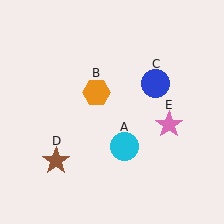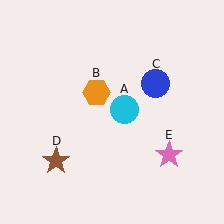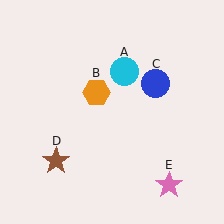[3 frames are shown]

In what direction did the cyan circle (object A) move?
The cyan circle (object A) moved up.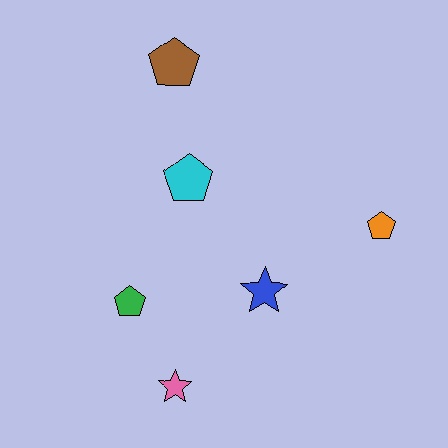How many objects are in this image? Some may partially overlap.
There are 6 objects.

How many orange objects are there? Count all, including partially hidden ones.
There is 1 orange object.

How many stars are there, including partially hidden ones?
There are 2 stars.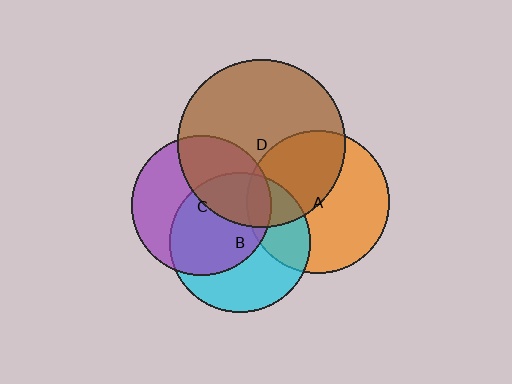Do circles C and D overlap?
Yes.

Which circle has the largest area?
Circle D (brown).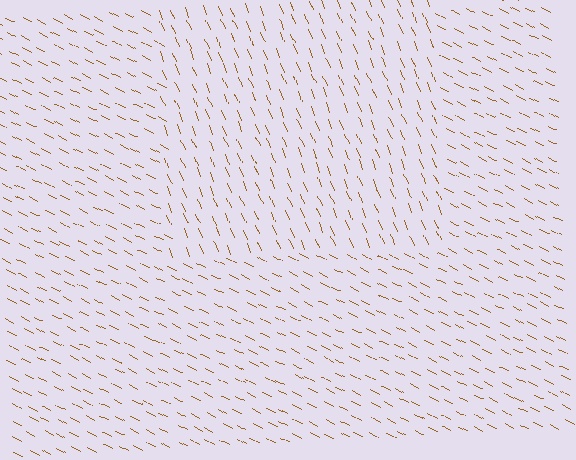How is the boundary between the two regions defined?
The boundary is defined purely by a change in line orientation (approximately 40 degrees difference). All lines are the same color and thickness.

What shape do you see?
I see a rectangle.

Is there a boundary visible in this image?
Yes, there is a texture boundary formed by a change in line orientation.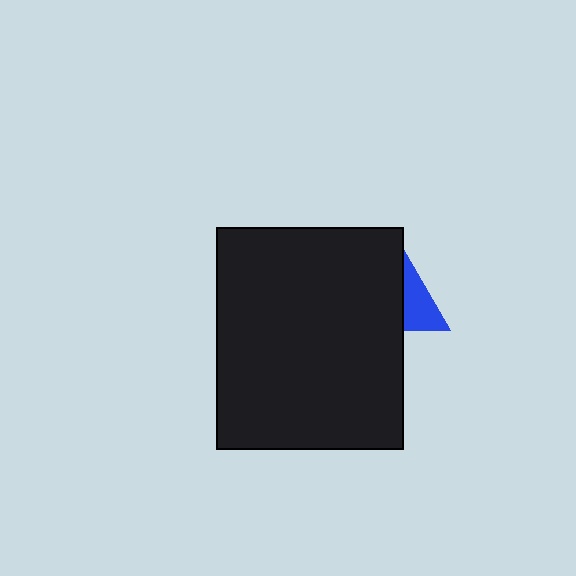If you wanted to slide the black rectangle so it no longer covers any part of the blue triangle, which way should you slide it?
Slide it left — that is the most direct way to separate the two shapes.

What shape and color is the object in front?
The object in front is a black rectangle.